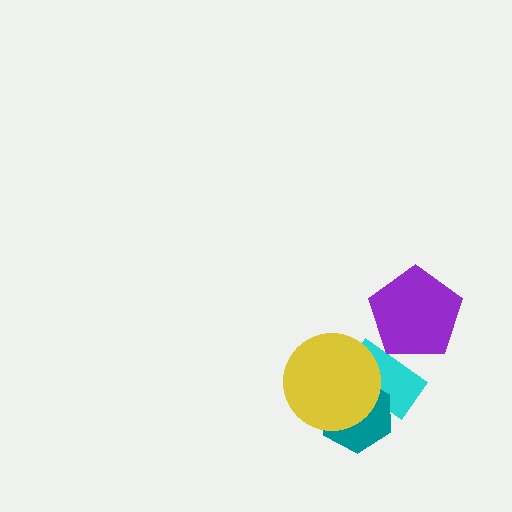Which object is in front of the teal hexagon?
The yellow circle is in front of the teal hexagon.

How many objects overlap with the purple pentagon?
1 object overlaps with the purple pentagon.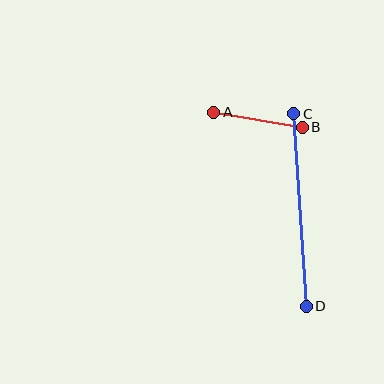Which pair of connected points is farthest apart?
Points C and D are farthest apart.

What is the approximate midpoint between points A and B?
The midpoint is at approximately (258, 120) pixels.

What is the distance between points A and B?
The distance is approximately 90 pixels.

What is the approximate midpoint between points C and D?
The midpoint is at approximately (300, 210) pixels.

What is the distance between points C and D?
The distance is approximately 193 pixels.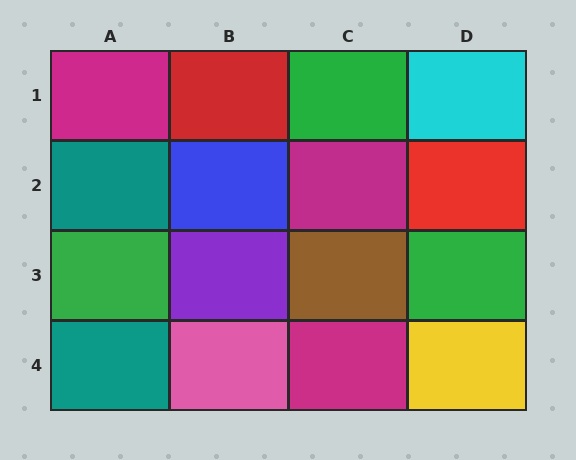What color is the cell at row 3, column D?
Green.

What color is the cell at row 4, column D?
Yellow.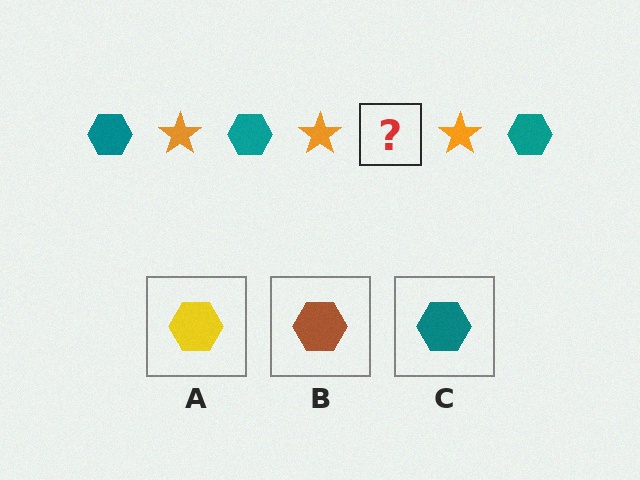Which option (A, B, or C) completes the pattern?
C.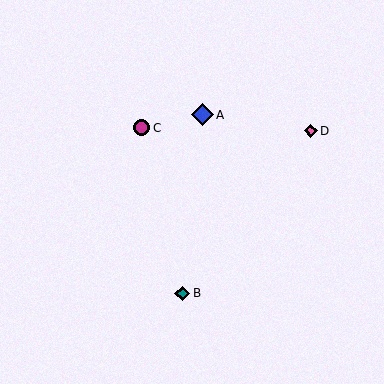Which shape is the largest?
The blue diamond (labeled A) is the largest.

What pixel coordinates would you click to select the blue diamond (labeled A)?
Click at (202, 115) to select the blue diamond A.